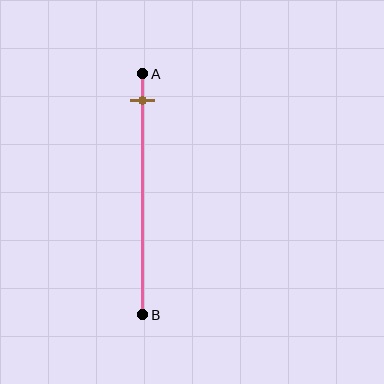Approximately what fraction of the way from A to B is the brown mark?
The brown mark is approximately 10% of the way from A to B.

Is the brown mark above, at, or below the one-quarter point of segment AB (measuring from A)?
The brown mark is above the one-quarter point of segment AB.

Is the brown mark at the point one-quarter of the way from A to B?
No, the mark is at about 10% from A, not at the 25% one-quarter point.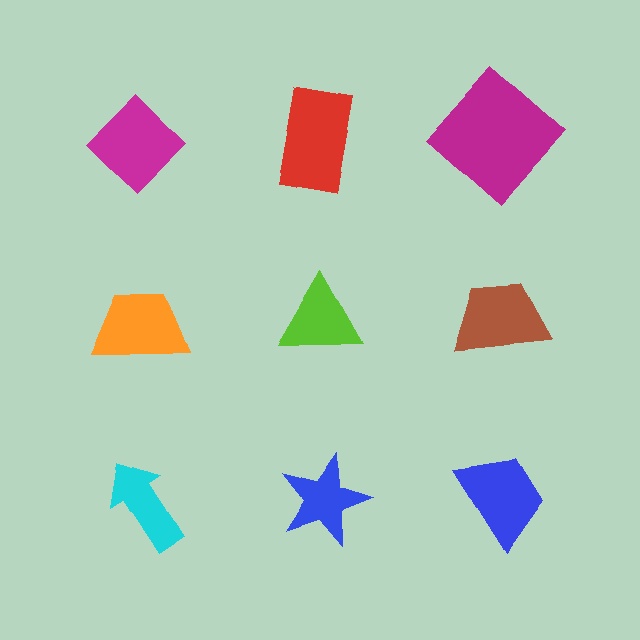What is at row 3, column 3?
A blue trapezoid.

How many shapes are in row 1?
3 shapes.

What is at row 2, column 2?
A lime triangle.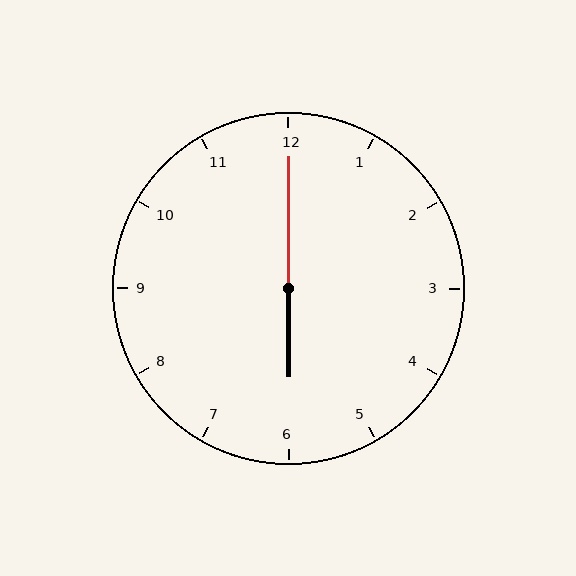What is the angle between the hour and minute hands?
Approximately 180 degrees.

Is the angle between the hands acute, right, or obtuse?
It is obtuse.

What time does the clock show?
6:00.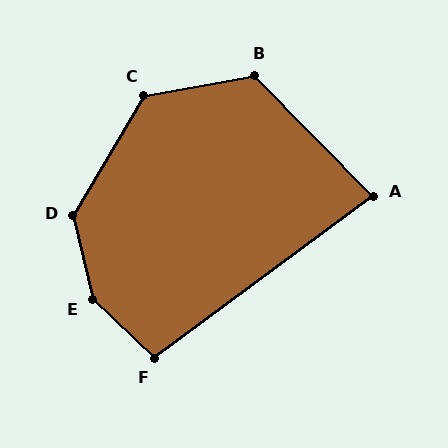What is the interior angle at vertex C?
Approximately 131 degrees (obtuse).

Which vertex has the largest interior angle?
E, at approximately 147 degrees.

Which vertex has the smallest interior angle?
A, at approximately 82 degrees.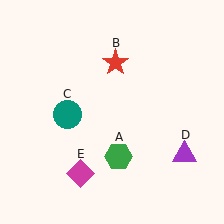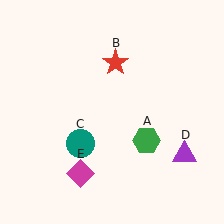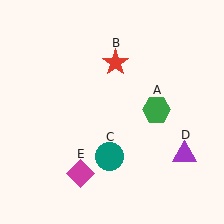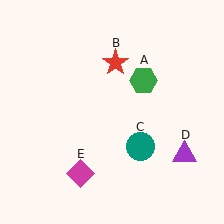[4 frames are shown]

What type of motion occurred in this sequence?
The green hexagon (object A), teal circle (object C) rotated counterclockwise around the center of the scene.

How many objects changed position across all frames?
2 objects changed position: green hexagon (object A), teal circle (object C).